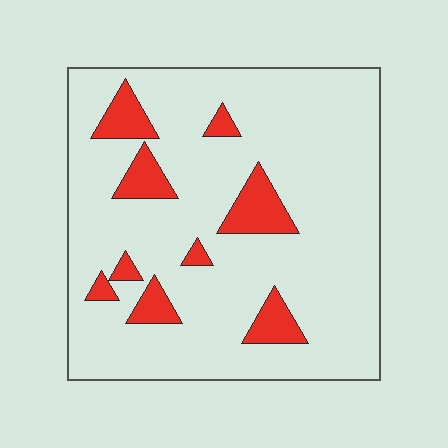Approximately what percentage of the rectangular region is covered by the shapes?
Approximately 15%.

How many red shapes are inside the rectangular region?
9.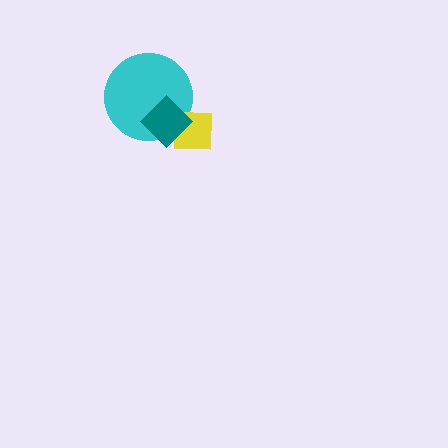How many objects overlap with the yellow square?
2 objects overlap with the yellow square.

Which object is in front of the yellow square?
The teal diamond is in front of the yellow square.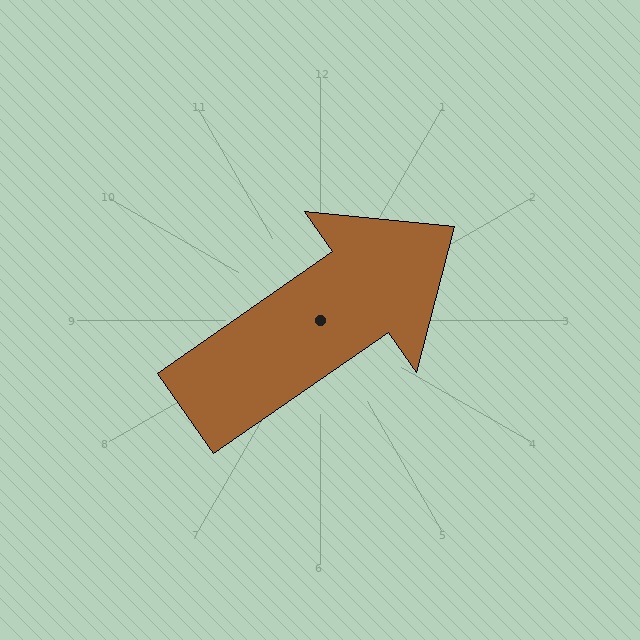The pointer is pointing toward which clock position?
Roughly 2 o'clock.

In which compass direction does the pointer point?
Northeast.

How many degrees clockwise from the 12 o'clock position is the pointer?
Approximately 55 degrees.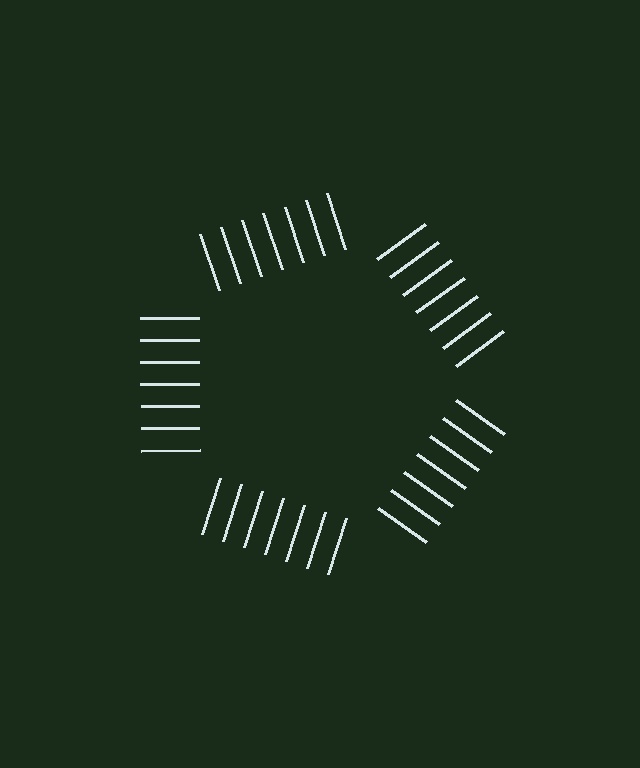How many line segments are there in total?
35 — 7 along each of the 5 edges.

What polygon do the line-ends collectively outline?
An illusory pentagon — the line segments terminate on its edges but no continuous stroke is drawn.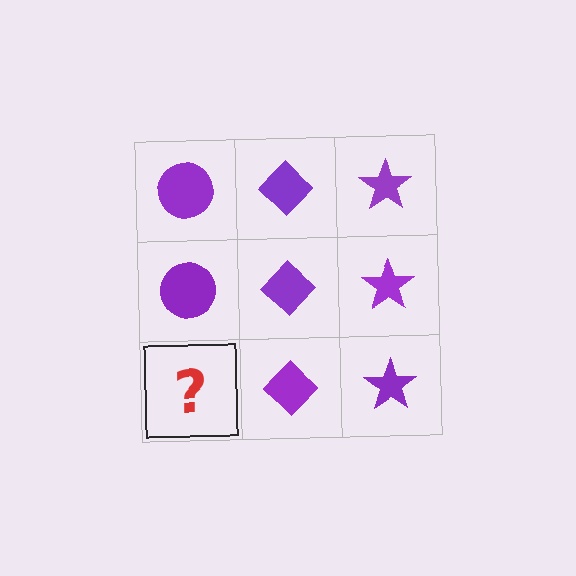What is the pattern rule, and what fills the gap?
The rule is that each column has a consistent shape. The gap should be filled with a purple circle.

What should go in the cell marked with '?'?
The missing cell should contain a purple circle.